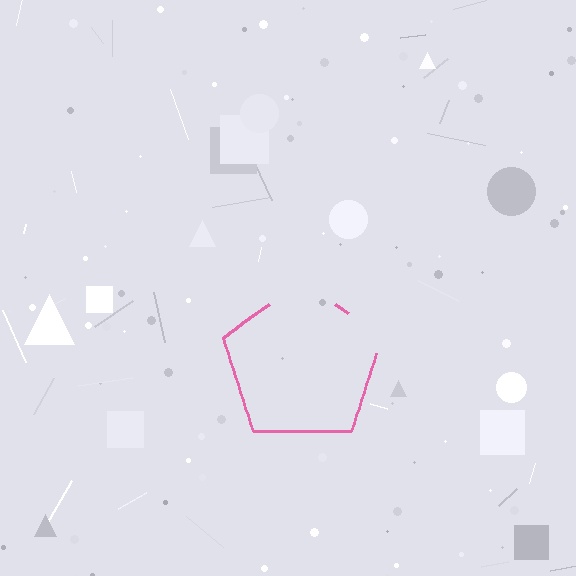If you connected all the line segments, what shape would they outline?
They would outline a pentagon.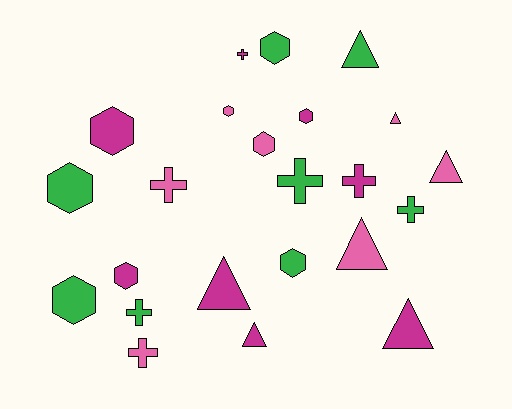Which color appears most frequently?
Magenta, with 8 objects.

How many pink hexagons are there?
There are 2 pink hexagons.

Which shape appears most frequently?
Hexagon, with 9 objects.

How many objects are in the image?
There are 23 objects.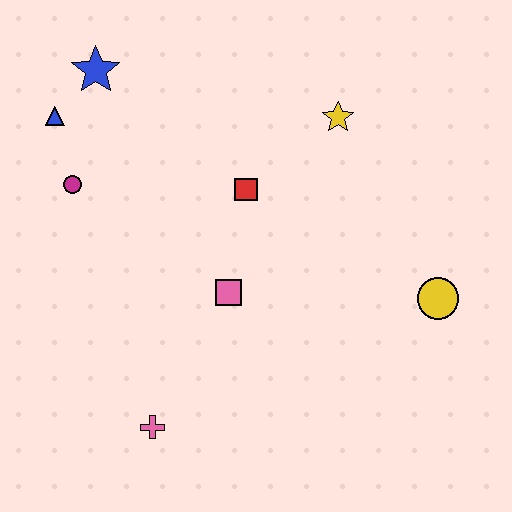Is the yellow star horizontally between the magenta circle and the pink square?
No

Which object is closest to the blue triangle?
The blue star is closest to the blue triangle.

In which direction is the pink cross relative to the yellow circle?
The pink cross is to the left of the yellow circle.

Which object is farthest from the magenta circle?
The yellow circle is farthest from the magenta circle.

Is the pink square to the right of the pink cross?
Yes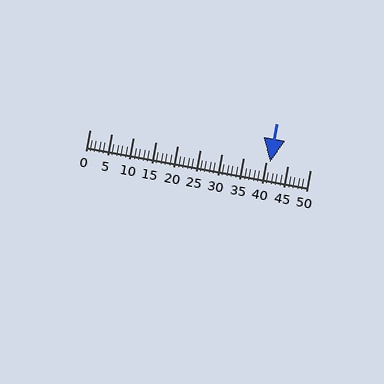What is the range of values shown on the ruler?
The ruler shows values from 0 to 50.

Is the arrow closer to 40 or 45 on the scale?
The arrow is closer to 40.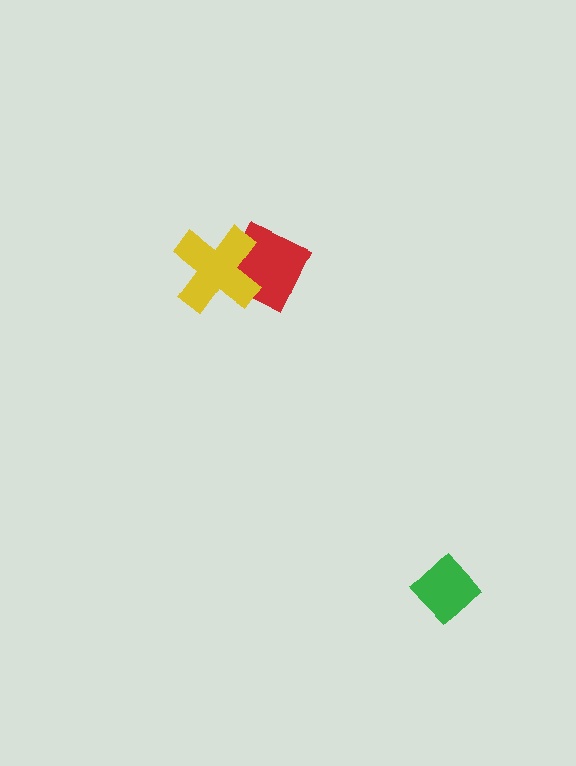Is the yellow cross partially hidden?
No, no other shape covers it.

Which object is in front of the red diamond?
The yellow cross is in front of the red diamond.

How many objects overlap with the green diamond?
0 objects overlap with the green diamond.